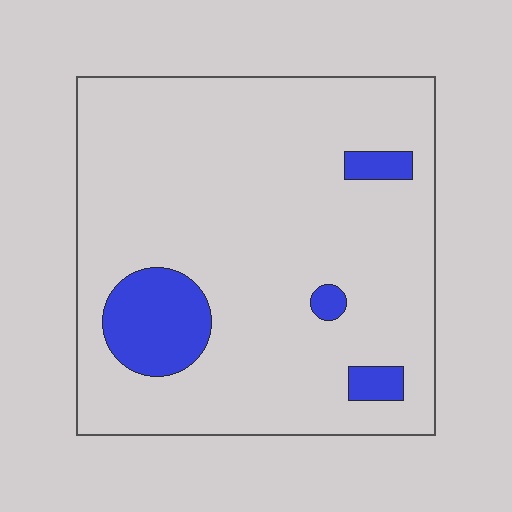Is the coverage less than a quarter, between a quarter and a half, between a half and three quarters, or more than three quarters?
Less than a quarter.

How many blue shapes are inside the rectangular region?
4.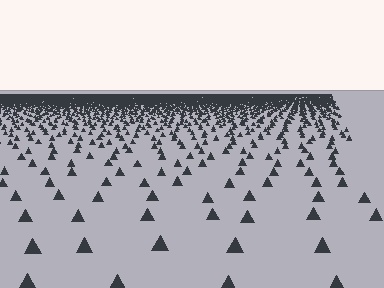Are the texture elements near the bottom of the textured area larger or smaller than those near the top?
Larger. Near the bottom, elements are closer to the viewer and appear at a bigger on-screen size.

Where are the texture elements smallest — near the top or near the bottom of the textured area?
Near the top.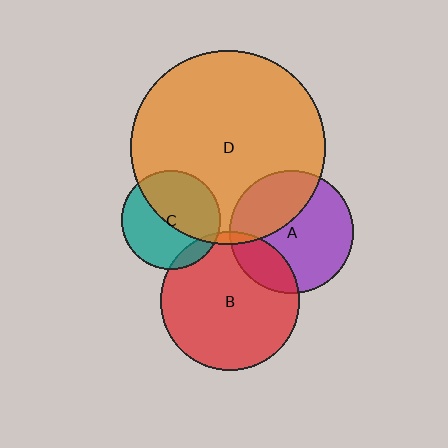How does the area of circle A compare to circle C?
Approximately 1.6 times.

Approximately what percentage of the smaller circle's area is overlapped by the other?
Approximately 5%.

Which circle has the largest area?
Circle D (orange).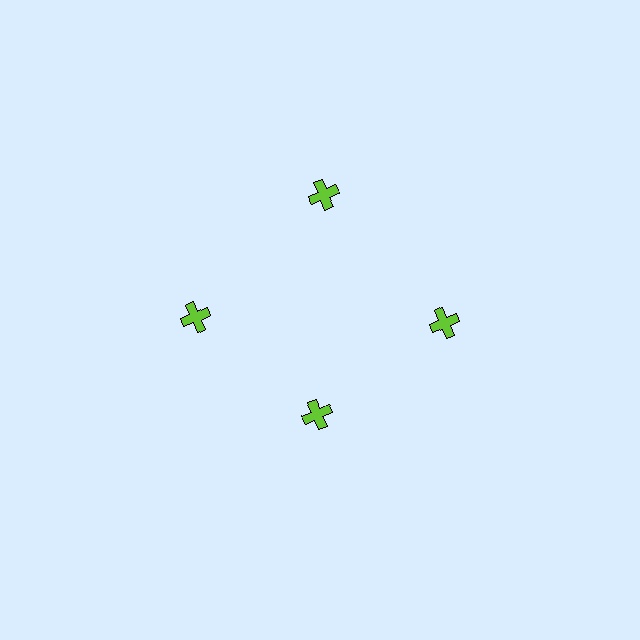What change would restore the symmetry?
The symmetry would be restored by moving it outward, back onto the ring so that all 4 crosses sit at equal angles and equal distance from the center.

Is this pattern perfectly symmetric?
No. The 4 lime crosses are arranged in a ring, but one element near the 6 o'clock position is pulled inward toward the center, breaking the 4-fold rotational symmetry.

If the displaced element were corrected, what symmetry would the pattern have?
It would have 4-fold rotational symmetry — the pattern would map onto itself every 90 degrees.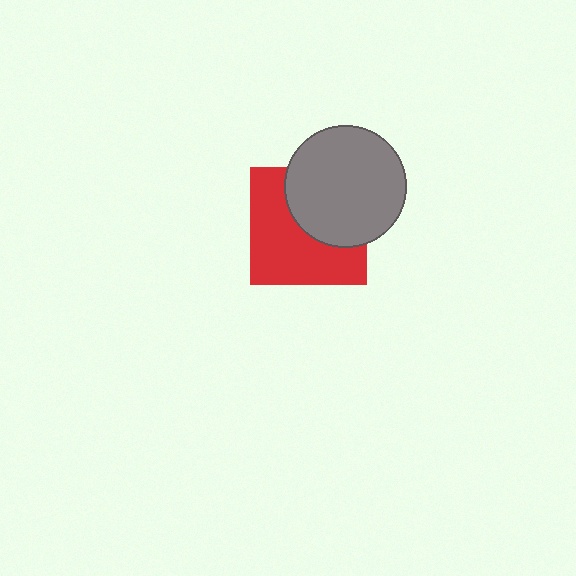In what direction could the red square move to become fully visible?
The red square could move toward the lower-left. That would shift it out from behind the gray circle entirely.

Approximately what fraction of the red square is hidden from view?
Roughly 42% of the red square is hidden behind the gray circle.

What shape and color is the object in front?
The object in front is a gray circle.